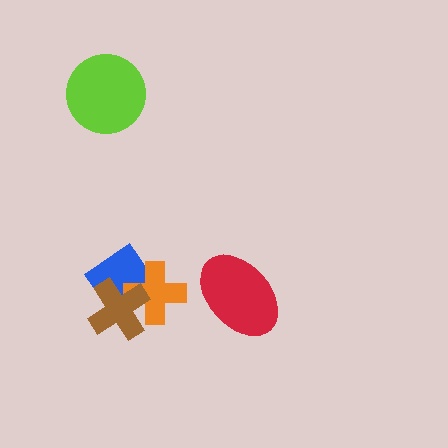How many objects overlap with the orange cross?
2 objects overlap with the orange cross.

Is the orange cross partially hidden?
Yes, it is partially covered by another shape.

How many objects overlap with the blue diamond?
2 objects overlap with the blue diamond.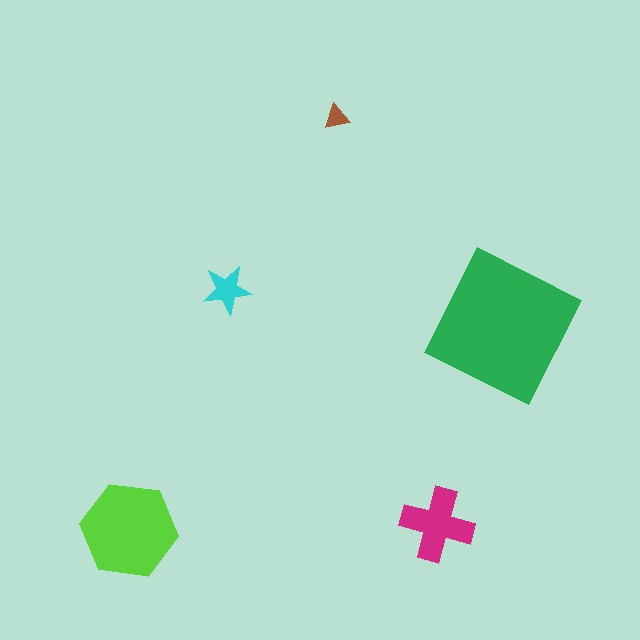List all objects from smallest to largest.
The brown triangle, the cyan star, the magenta cross, the lime hexagon, the green square.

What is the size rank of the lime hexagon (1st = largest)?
2nd.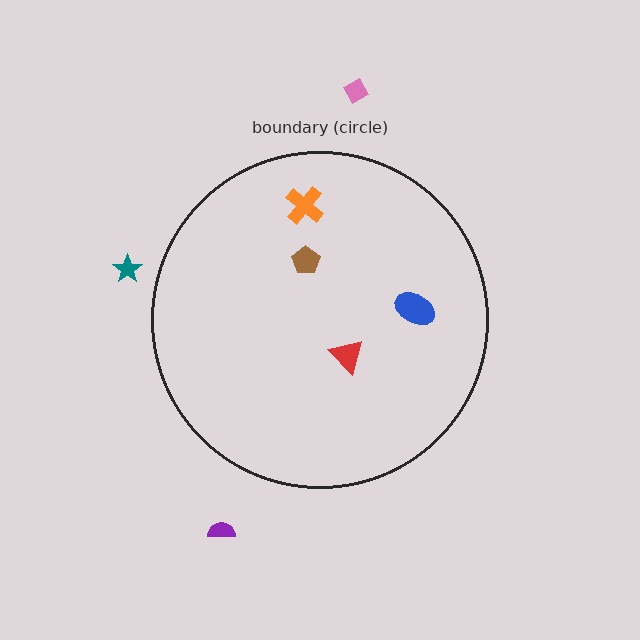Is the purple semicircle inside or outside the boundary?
Outside.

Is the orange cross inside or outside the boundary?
Inside.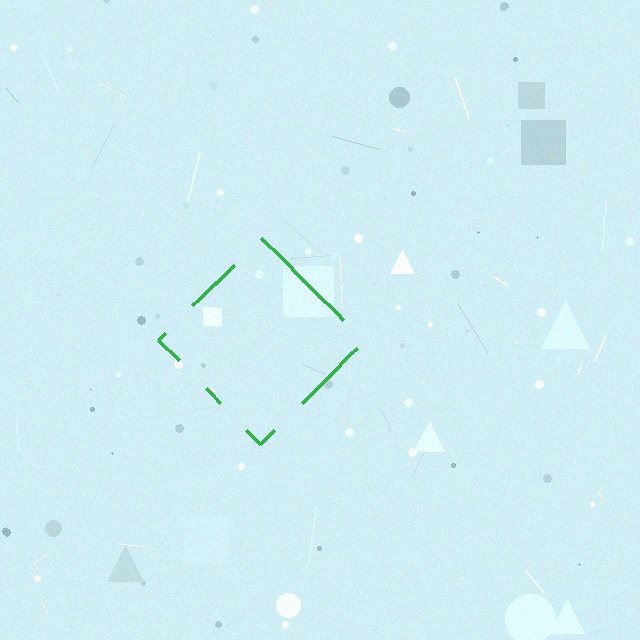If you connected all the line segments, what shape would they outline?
They would outline a diamond.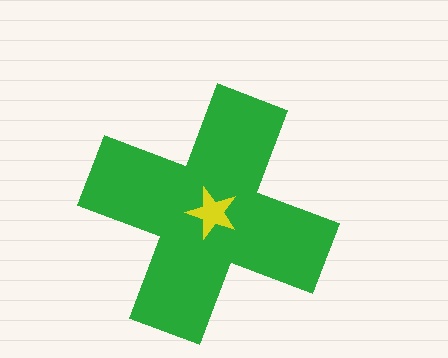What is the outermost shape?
The green cross.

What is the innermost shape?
The yellow star.